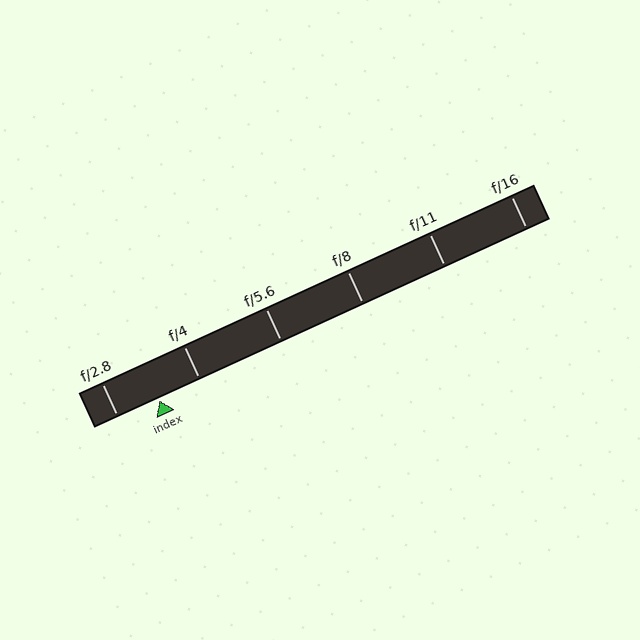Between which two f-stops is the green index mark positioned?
The index mark is between f/2.8 and f/4.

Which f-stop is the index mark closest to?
The index mark is closest to f/4.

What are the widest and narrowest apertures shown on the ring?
The widest aperture shown is f/2.8 and the narrowest is f/16.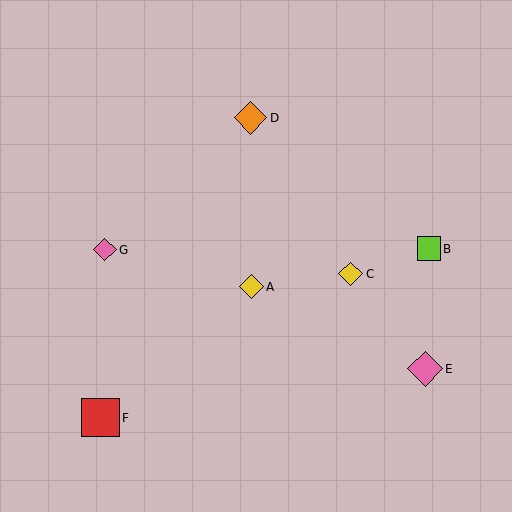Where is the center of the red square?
The center of the red square is at (100, 418).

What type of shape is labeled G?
Shape G is a pink diamond.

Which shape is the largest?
The red square (labeled F) is the largest.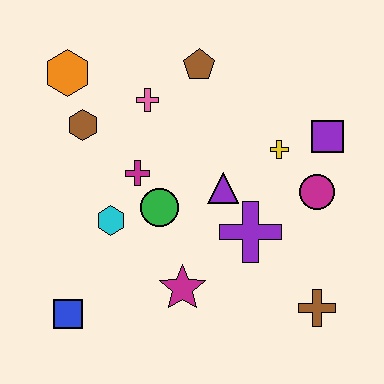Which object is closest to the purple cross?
The purple triangle is closest to the purple cross.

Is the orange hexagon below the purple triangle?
No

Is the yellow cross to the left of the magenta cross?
No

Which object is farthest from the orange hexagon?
The brown cross is farthest from the orange hexagon.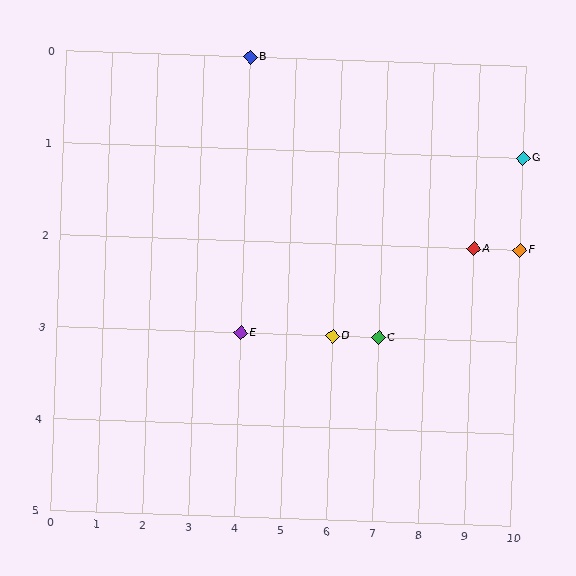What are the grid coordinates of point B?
Point B is at grid coordinates (4, 0).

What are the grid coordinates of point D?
Point D is at grid coordinates (6, 3).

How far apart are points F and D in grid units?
Points F and D are 4 columns and 1 row apart (about 4.1 grid units diagonally).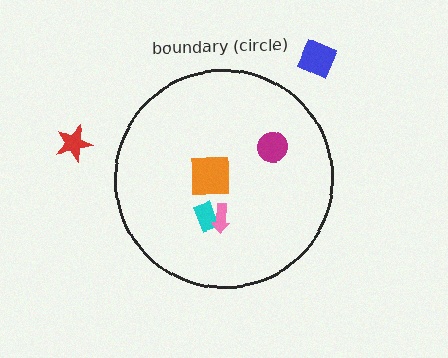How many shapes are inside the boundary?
4 inside, 2 outside.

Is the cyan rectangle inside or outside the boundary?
Inside.